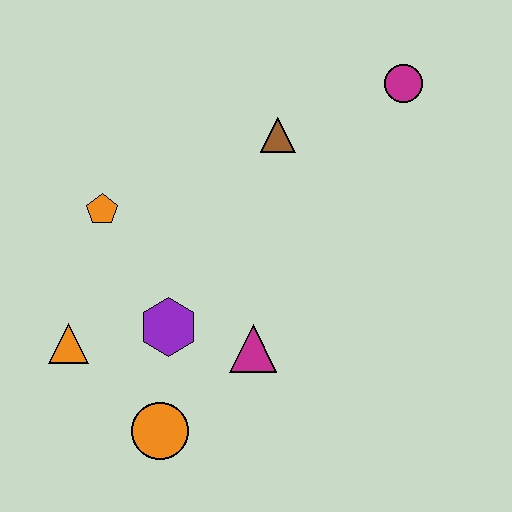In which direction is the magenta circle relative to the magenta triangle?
The magenta circle is above the magenta triangle.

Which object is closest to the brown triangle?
The magenta circle is closest to the brown triangle.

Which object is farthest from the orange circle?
The magenta circle is farthest from the orange circle.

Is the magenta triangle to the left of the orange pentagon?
No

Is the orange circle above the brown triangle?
No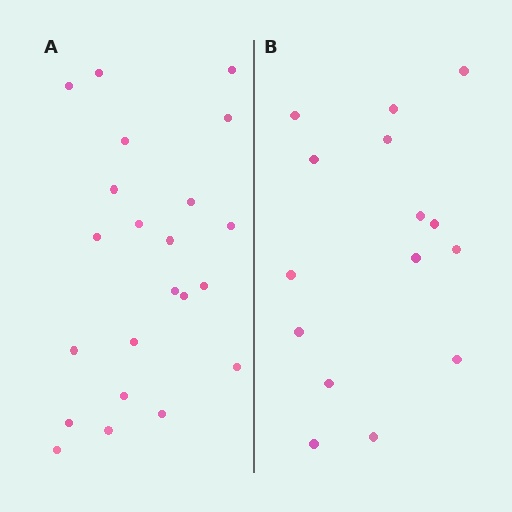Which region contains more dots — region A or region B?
Region A (the left region) has more dots.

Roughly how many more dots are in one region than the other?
Region A has roughly 8 or so more dots than region B.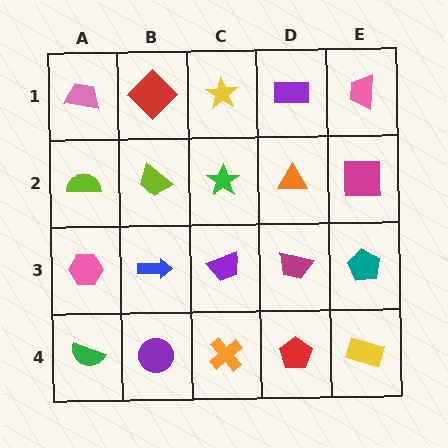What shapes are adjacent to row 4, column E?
A teal pentagon (row 3, column E), a red pentagon (row 4, column D).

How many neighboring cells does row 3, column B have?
4.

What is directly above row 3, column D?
An orange triangle.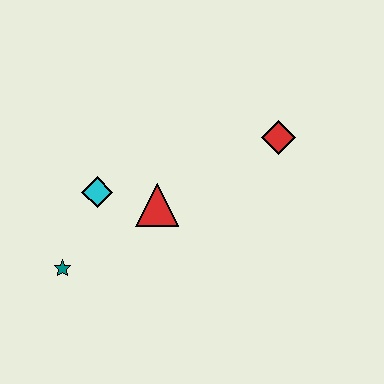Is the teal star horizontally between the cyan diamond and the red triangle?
No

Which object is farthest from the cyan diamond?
The red diamond is farthest from the cyan diamond.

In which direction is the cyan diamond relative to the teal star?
The cyan diamond is above the teal star.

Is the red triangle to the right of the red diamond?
No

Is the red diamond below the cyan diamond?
No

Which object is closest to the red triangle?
The cyan diamond is closest to the red triangle.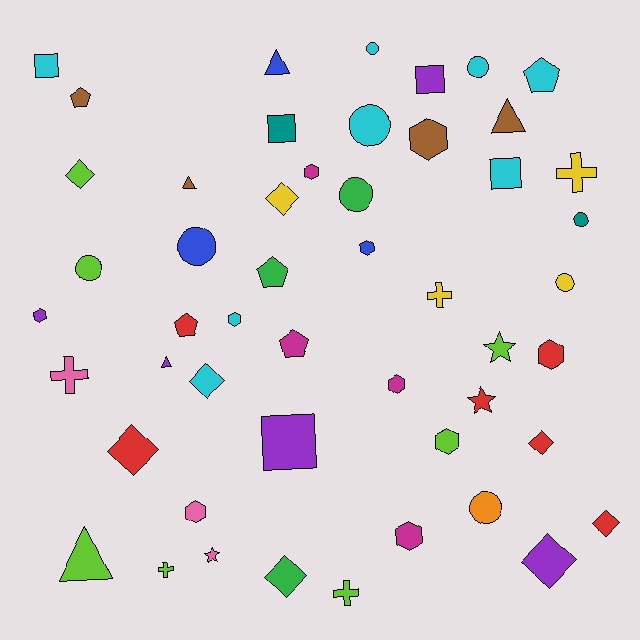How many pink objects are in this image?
There are 3 pink objects.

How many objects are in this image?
There are 50 objects.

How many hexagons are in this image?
There are 10 hexagons.